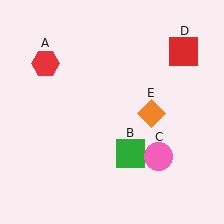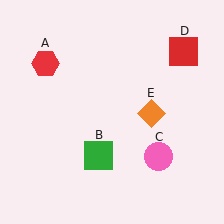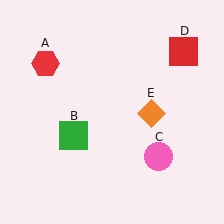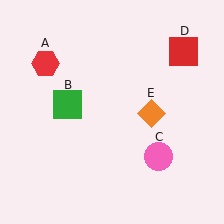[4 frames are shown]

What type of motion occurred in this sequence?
The green square (object B) rotated clockwise around the center of the scene.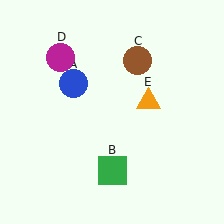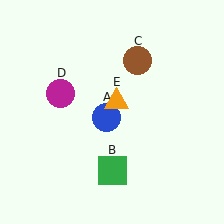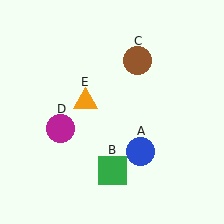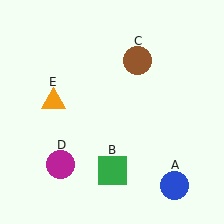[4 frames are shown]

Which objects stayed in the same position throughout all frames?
Green square (object B) and brown circle (object C) remained stationary.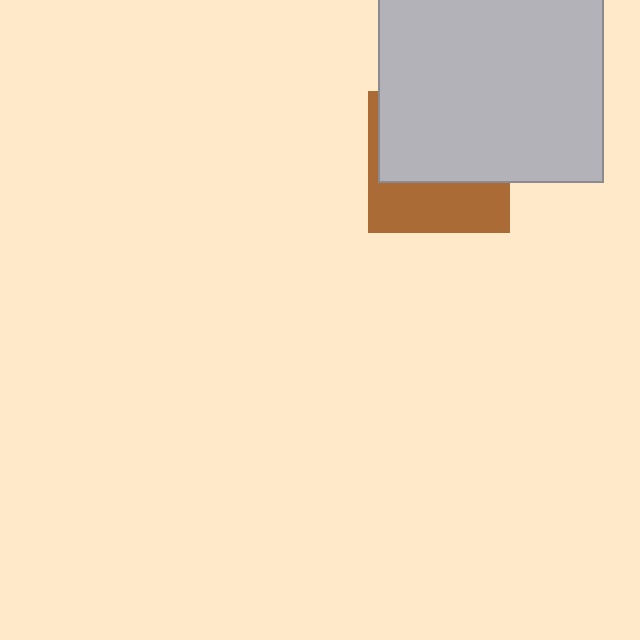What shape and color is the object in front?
The object in front is a light gray square.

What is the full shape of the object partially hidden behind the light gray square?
The partially hidden object is a brown square.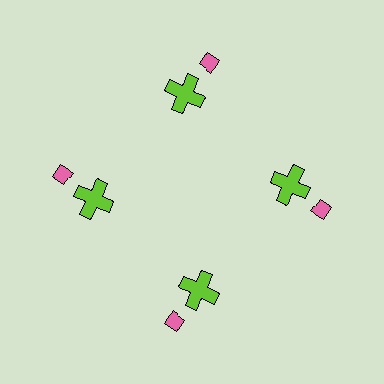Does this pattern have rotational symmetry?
Yes, this pattern has 4-fold rotational symmetry. It looks the same after rotating 90 degrees around the center.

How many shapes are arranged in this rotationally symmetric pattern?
There are 8 shapes, arranged in 4 groups of 2.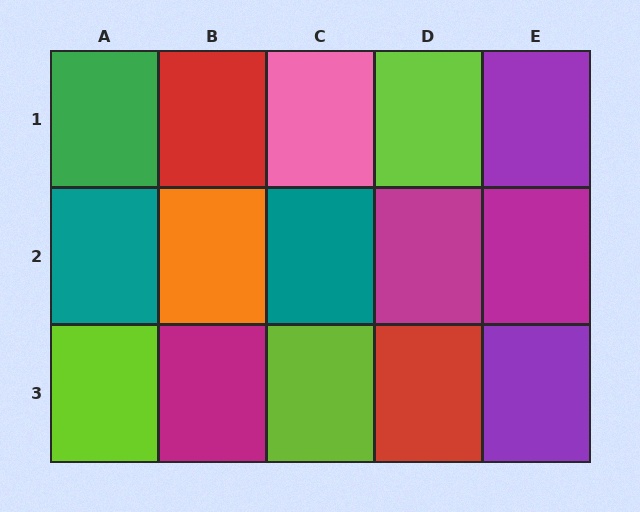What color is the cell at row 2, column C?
Teal.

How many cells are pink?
1 cell is pink.